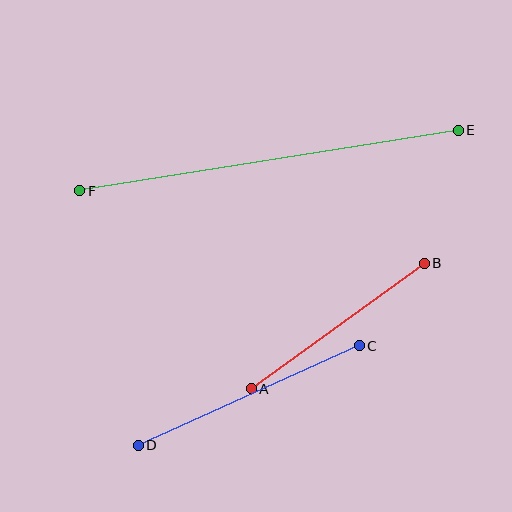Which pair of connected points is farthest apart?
Points E and F are farthest apart.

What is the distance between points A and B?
The distance is approximately 214 pixels.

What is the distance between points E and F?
The distance is approximately 383 pixels.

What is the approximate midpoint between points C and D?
The midpoint is at approximately (249, 395) pixels.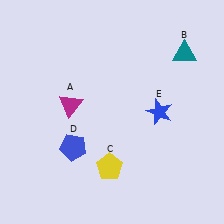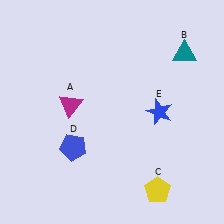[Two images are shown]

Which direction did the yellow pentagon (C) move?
The yellow pentagon (C) moved right.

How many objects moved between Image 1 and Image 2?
1 object moved between the two images.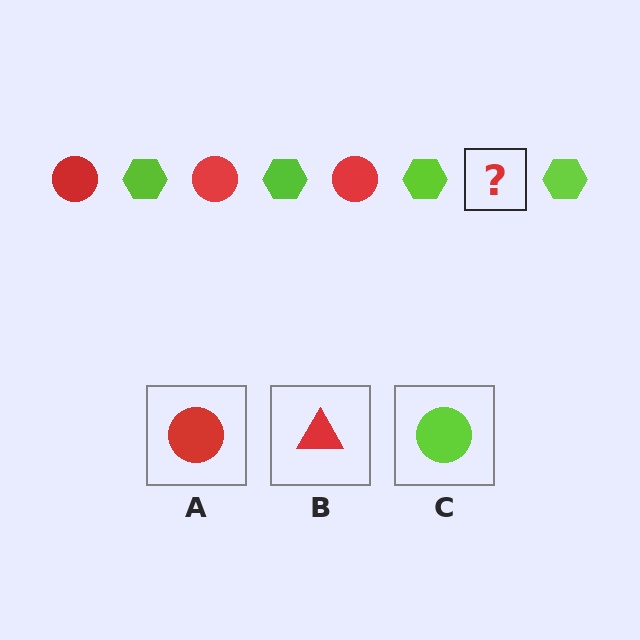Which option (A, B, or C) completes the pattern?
A.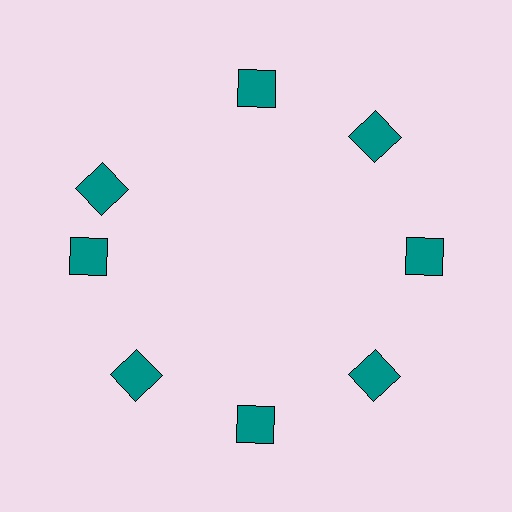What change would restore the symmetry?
The symmetry would be restored by rotating it back into even spacing with its neighbors so that all 8 squares sit at equal angles and equal distance from the center.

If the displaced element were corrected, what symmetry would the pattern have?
It would have 8-fold rotational symmetry — the pattern would map onto itself every 45 degrees.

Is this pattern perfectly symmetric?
No. The 8 teal squares are arranged in a ring, but one element near the 10 o'clock position is rotated out of alignment along the ring, breaking the 8-fold rotational symmetry.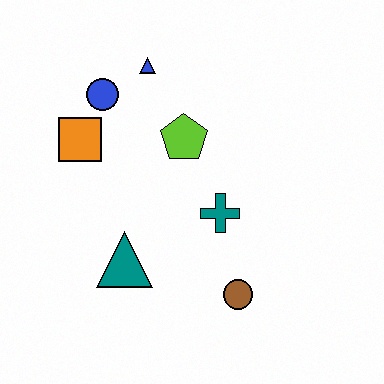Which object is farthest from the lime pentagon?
The brown circle is farthest from the lime pentagon.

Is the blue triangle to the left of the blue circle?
No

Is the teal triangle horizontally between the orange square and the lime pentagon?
Yes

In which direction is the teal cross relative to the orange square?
The teal cross is to the right of the orange square.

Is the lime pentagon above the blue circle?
No